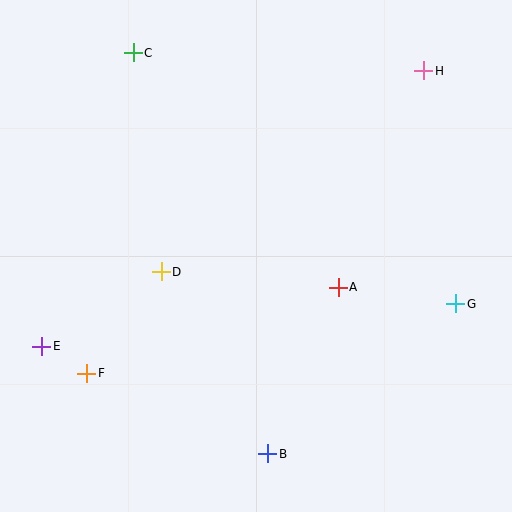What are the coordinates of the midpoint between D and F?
The midpoint between D and F is at (124, 323).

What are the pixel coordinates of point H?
Point H is at (424, 71).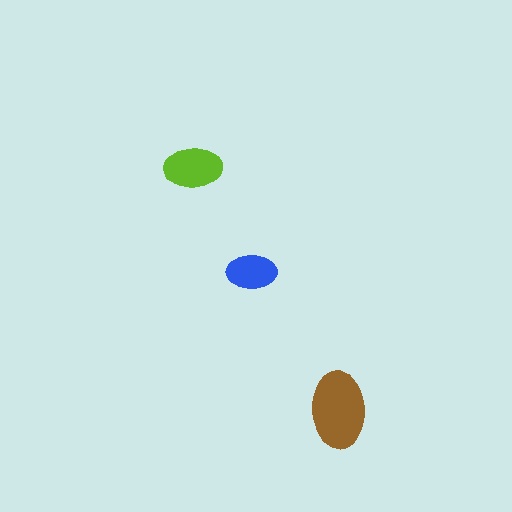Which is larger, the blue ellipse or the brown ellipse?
The brown one.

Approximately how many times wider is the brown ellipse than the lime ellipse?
About 1.5 times wider.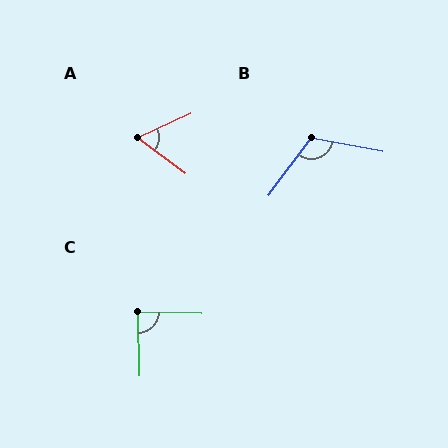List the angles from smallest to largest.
A (61°), C (88°), B (116°).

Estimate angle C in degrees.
Approximately 88 degrees.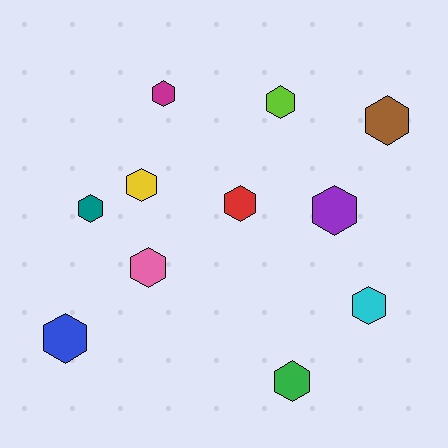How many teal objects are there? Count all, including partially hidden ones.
There is 1 teal object.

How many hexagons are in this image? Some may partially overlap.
There are 11 hexagons.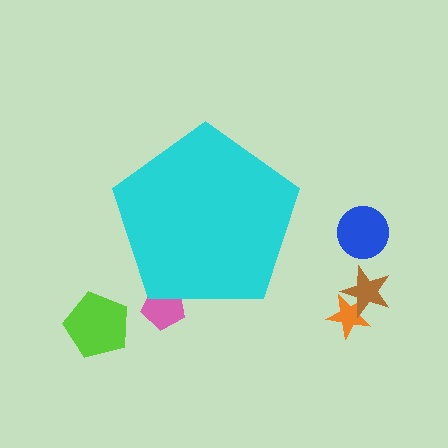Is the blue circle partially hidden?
No, the blue circle is fully visible.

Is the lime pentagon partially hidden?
No, the lime pentagon is fully visible.